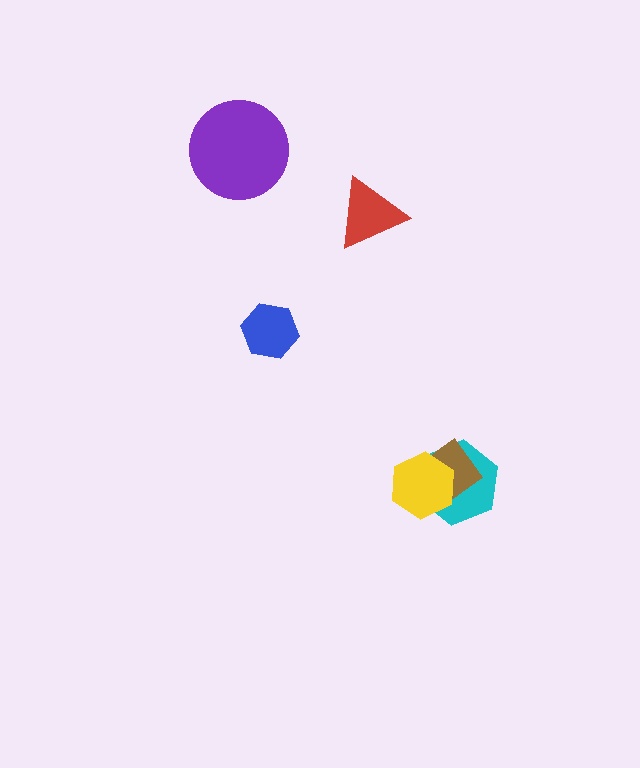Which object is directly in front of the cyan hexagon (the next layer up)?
The brown diamond is directly in front of the cyan hexagon.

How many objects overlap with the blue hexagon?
0 objects overlap with the blue hexagon.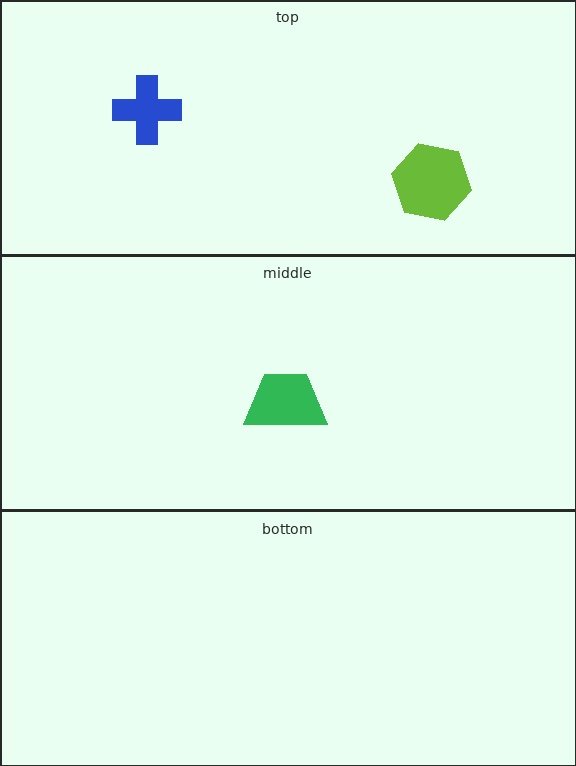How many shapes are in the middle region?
1.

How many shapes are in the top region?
2.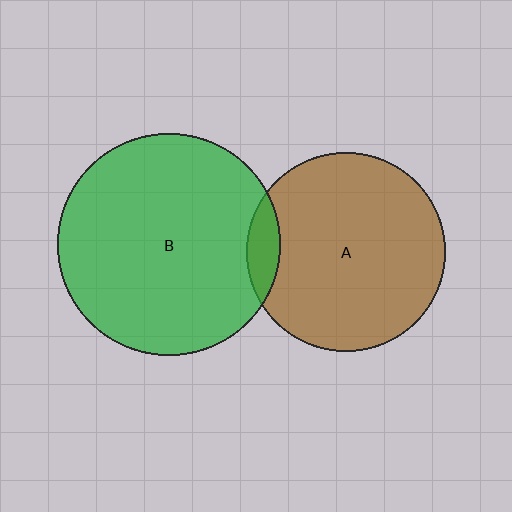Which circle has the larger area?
Circle B (green).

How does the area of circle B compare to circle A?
Approximately 1.2 times.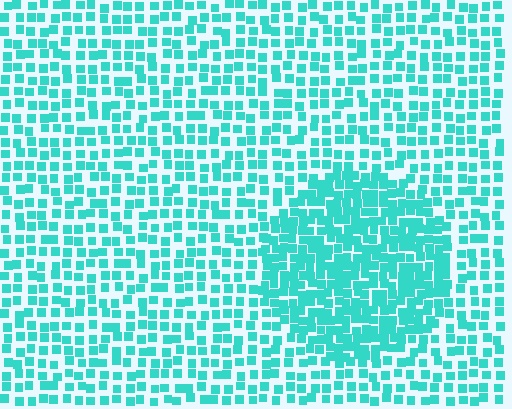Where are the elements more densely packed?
The elements are more densely packed inside the circle boundary.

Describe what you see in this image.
The image contains small cyan elements arranged at two different densities. A circle-shaped region is visible where the elements are more densely packed than the surrounding area.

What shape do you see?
I see a circle.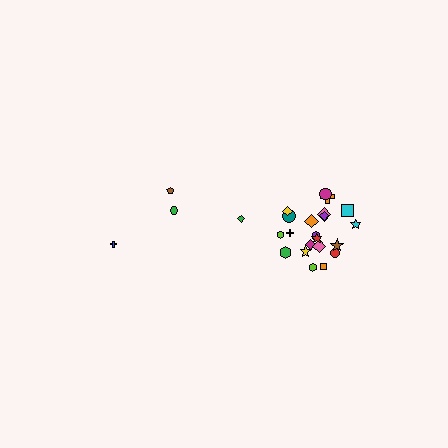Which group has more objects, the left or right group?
The right group.